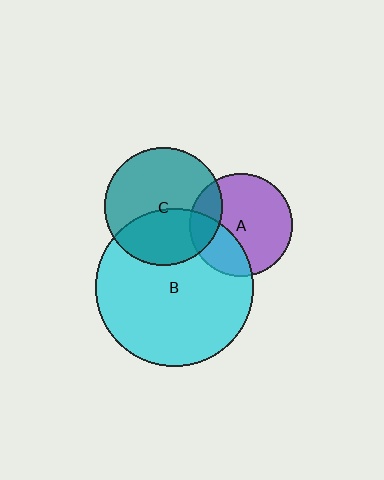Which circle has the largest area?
Circle B (cyan).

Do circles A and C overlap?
Yes.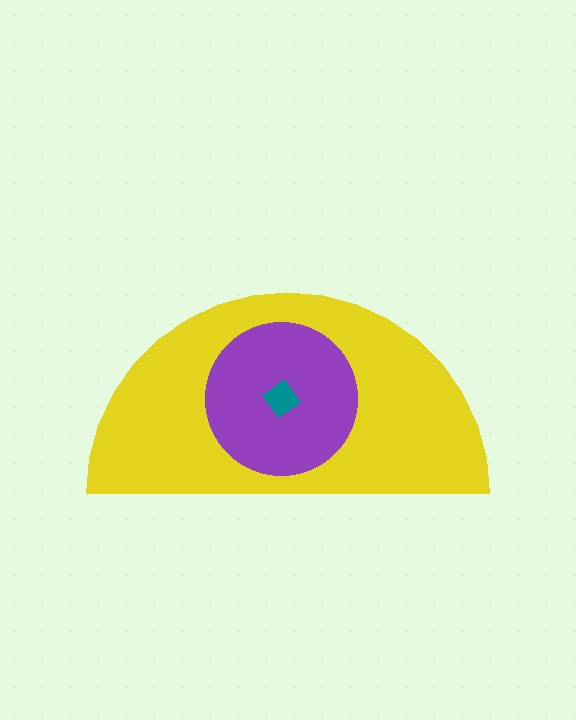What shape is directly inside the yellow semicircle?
The purple circle.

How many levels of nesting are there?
3.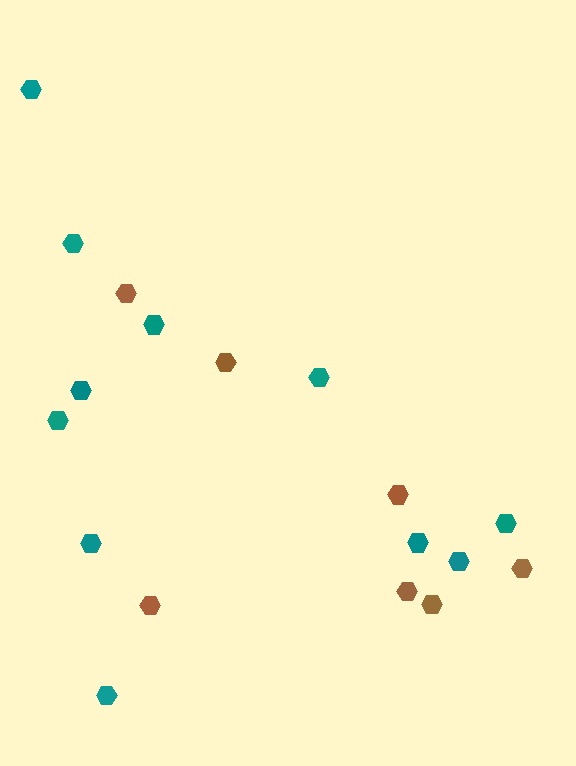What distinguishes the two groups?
There are 2 groups: one group of teal hexagons (11) and one group of brown hexagons (7).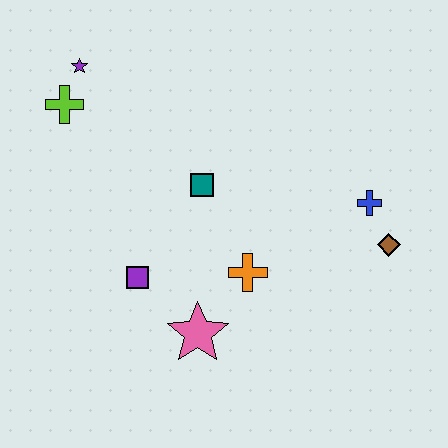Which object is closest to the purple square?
The pink star is closest to the purple square.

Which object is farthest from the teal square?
The brown diamond is farthest from the teal square.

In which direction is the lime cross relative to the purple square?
The lime cross is above the purple square.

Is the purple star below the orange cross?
No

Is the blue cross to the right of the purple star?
Yes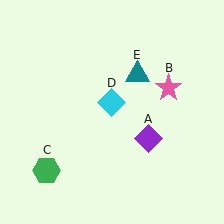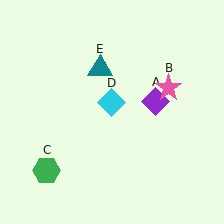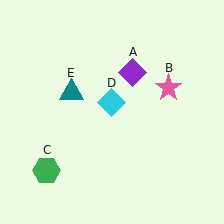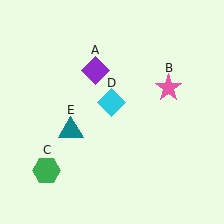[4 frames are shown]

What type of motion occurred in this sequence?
The purple diamond (object A), teal triangle (object E) rotated counterclockwise around the center of the scene.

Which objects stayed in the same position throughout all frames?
Pink star (object B) and green hexagon (object C) and cyan diamond (object D) remained stationary.